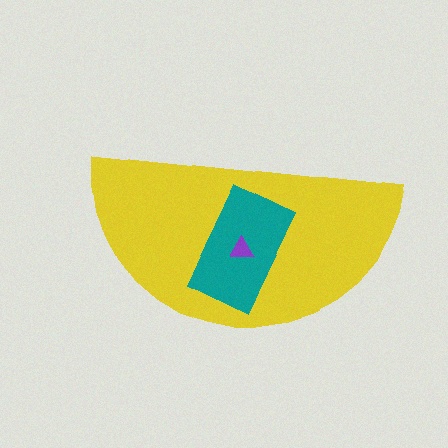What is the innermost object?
The purple triangle.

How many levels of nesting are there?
3.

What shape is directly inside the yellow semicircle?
The teal rectangle.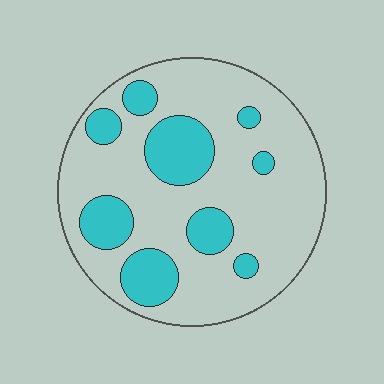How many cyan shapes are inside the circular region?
9.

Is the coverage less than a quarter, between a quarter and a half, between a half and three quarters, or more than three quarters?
Between a quarter and a half.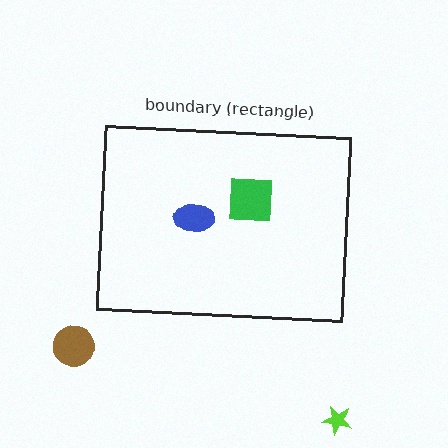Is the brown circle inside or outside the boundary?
Outside.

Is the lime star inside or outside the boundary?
Outside.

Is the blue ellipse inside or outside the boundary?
Inside.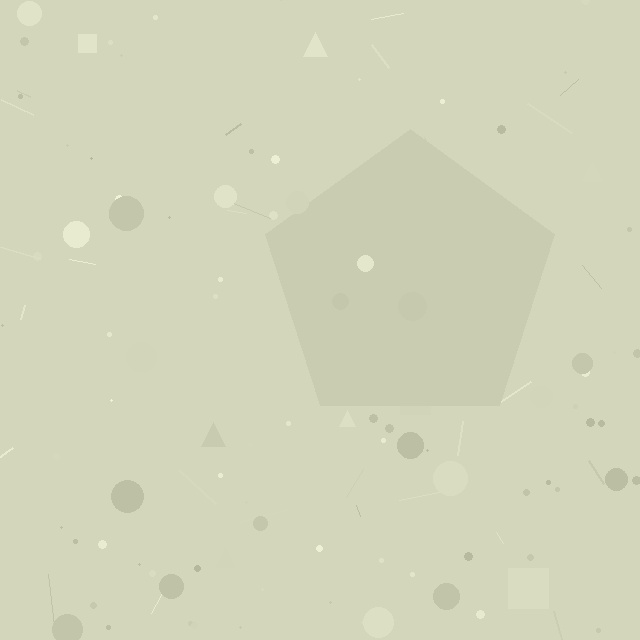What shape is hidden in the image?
A pentagon is hidden in the image.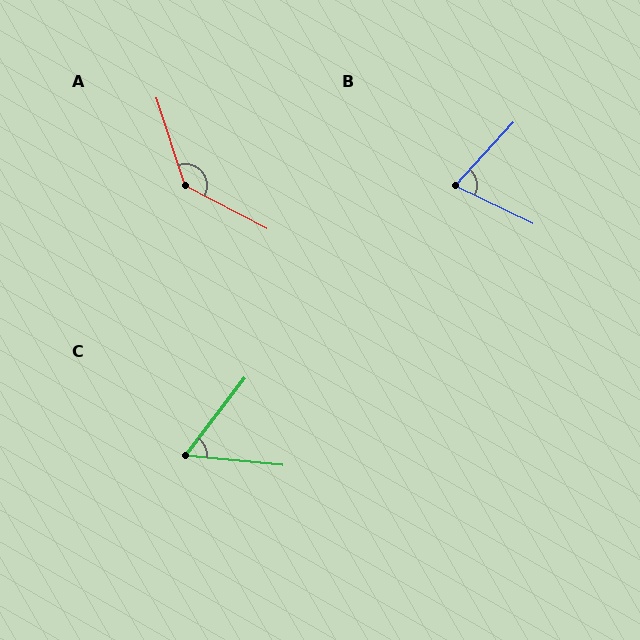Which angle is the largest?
A, at approximately 136 degrees.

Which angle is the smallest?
C, at approximately 58 degrees.